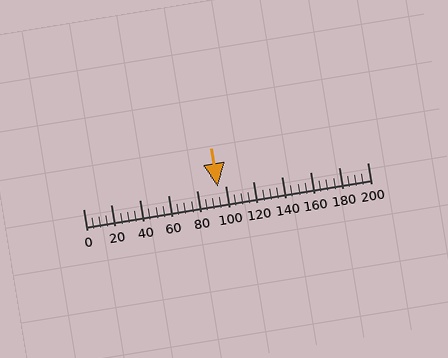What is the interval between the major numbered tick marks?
The major tick marks are spaced 20 units apart.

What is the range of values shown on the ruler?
The ruler shows values from 0 to 200.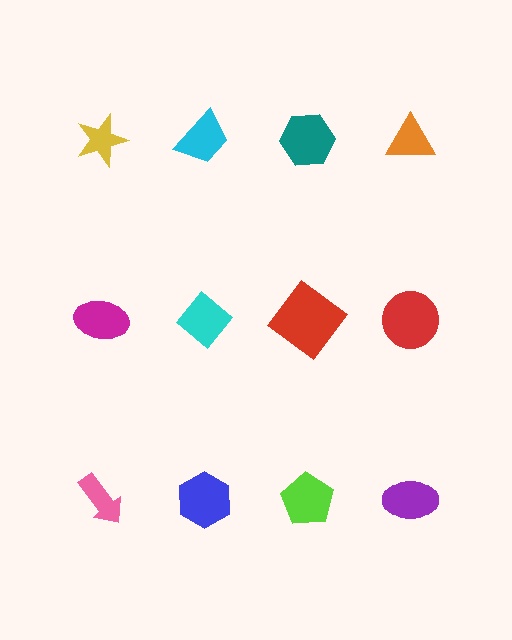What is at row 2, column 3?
A red diamond.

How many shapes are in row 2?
4 shapes.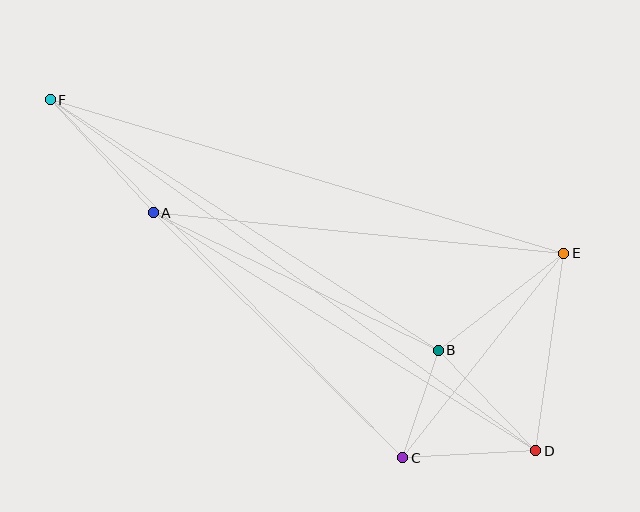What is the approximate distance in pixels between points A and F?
The distance between A and F is approximately 153 pixels.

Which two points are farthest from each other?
Points D and F are farthest from each other.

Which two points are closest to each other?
Points B and C are closest to each other.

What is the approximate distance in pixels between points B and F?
The distance between B and F is approximately 462 pixels.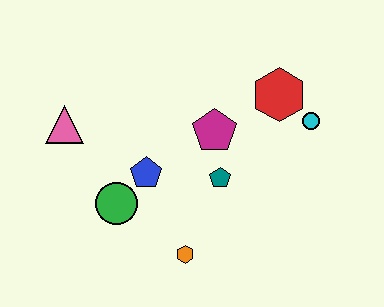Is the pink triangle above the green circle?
Yes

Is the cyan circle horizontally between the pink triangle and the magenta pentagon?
No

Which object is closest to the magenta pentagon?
The teal pentagon is closest to the magenta pentagon.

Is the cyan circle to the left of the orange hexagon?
No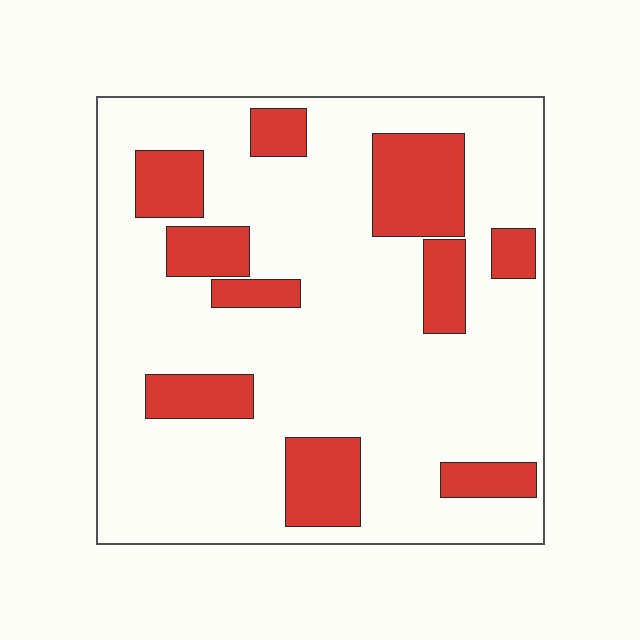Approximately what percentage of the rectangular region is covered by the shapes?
Approximately 25%.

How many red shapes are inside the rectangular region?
10.